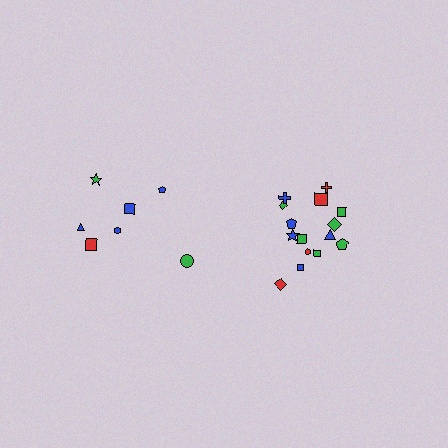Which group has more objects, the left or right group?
The right group.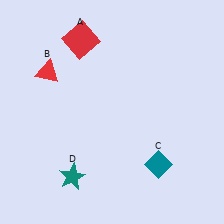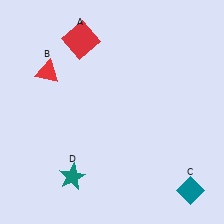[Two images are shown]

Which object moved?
The teal diamond (C) moved right.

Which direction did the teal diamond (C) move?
The teal diamond (C) moved right.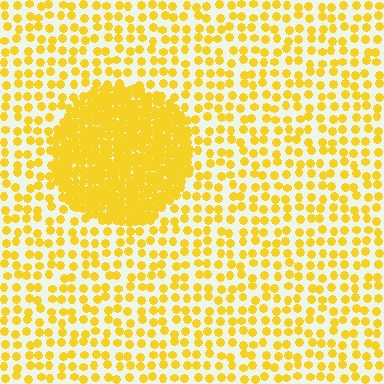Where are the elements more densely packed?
The elements are more densely packed inside the circle boundary.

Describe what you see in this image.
The image contains small yellow elements arranged at two different densities. A circle-shaped region is visible where the elements are more densely packed than the surrounding area.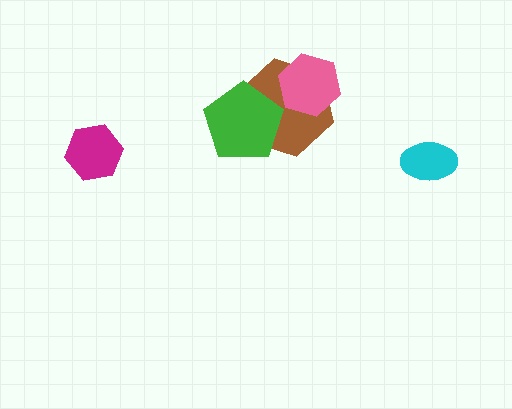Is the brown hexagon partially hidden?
Yes, it is partially covered by another shape.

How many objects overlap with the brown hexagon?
2 objects overlap with the brown hexagon.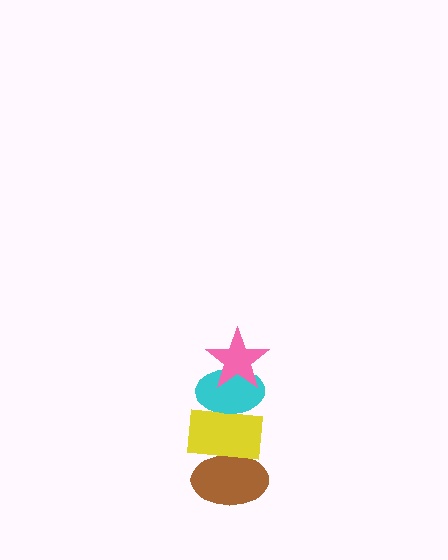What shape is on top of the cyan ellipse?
The pink star is on top of the cyan ellipse.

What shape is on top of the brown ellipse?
The yellow rectangle is on top of the brown ellipse.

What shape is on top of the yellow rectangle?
The cyan ellipse is on top of the yellow rectangle.